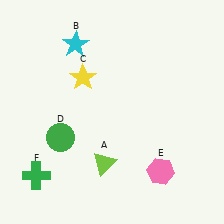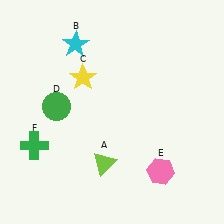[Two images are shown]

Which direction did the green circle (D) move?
The green circle (D) moved up.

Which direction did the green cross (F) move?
The green cross (F) moved up.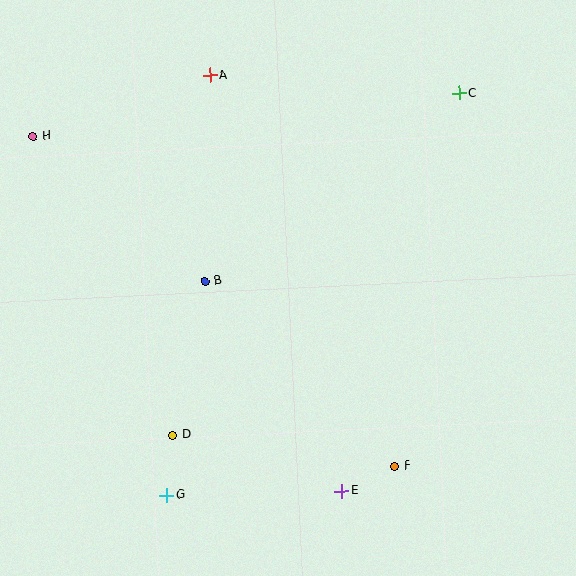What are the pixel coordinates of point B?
Point B is at (205, 281).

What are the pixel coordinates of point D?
Point D is at (173, 435).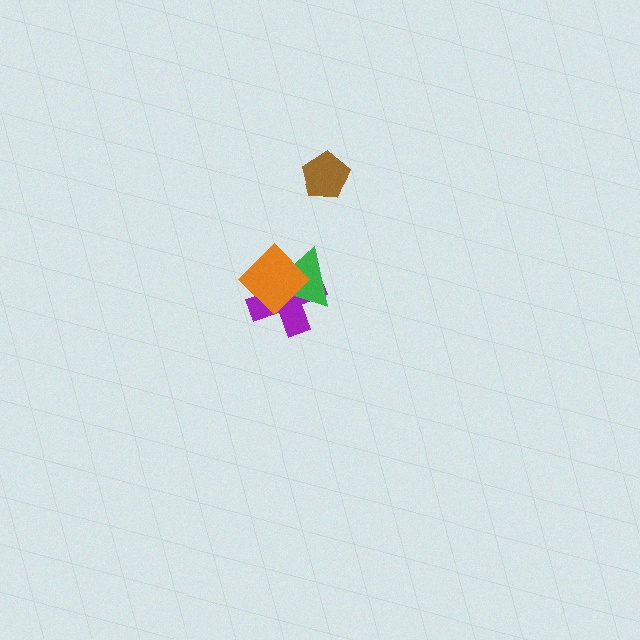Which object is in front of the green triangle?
The orange diamond is in front of the green triangle.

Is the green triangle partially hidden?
Yes, it is partially covered by another shape.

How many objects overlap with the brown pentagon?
0 objects overlap with the brown pentagon.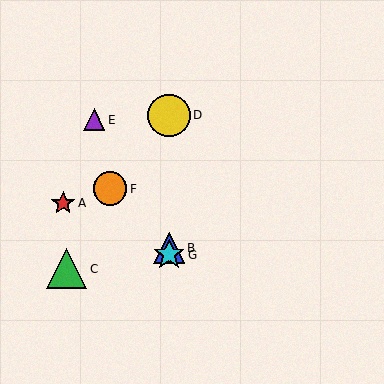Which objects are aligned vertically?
Objects B, D, G are aligned vertically.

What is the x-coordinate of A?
Object A is at x≈63.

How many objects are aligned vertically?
3 objects (B, D, G) are aligned vertically.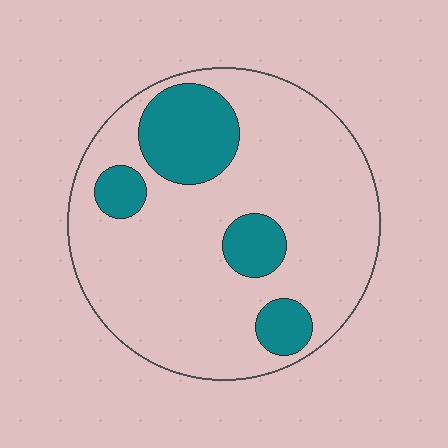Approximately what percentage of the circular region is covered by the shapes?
Approximately 20%.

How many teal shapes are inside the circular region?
4.